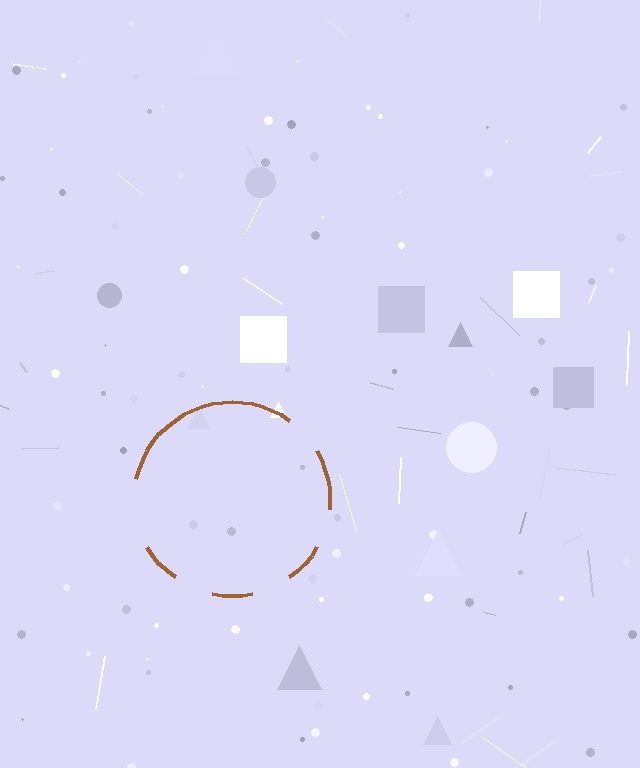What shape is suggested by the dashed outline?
The dashed outline suggests a circle.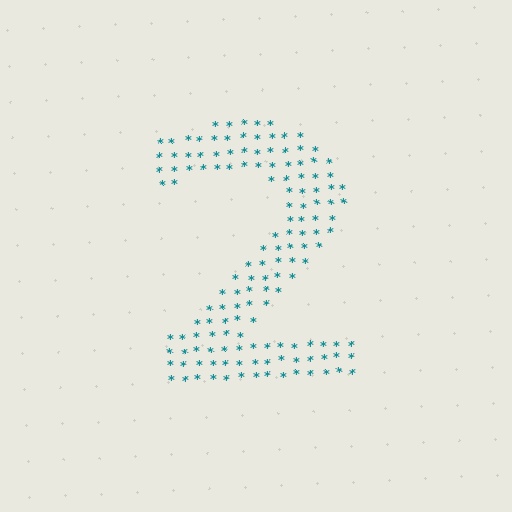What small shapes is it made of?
It is made of small asterisks.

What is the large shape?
The large shape is the digit 2.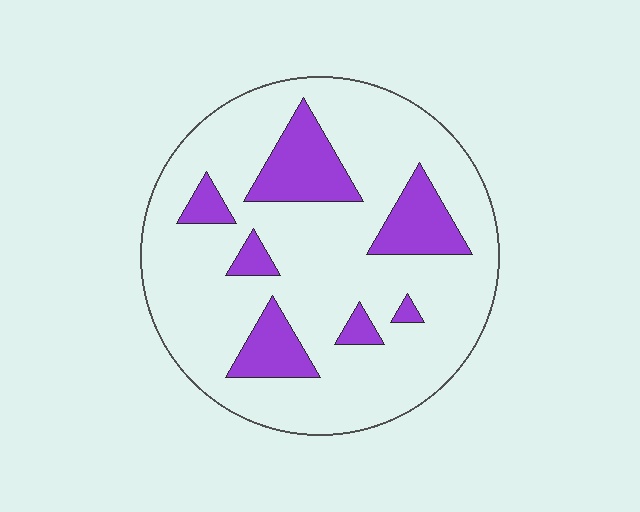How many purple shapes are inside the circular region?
7.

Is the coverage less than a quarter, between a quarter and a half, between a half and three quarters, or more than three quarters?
Less than a quarter.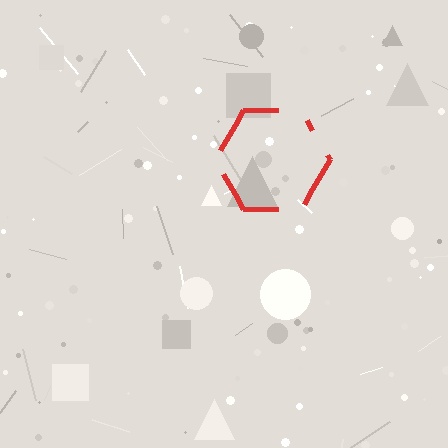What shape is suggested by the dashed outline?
The dashed outline suggests a hexagon.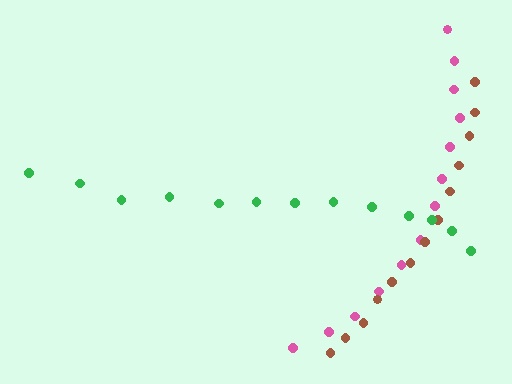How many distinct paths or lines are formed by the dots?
There are 3 distinct paths.